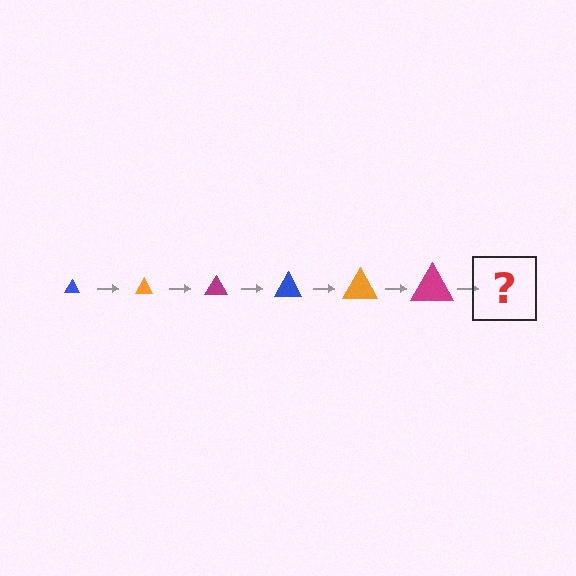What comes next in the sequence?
The next element should be a blue triangle, larger than the previous one.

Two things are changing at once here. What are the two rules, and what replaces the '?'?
The two rules are that the triangle grows larger each step and the color cycles through blue, orange, and magenta. The '?' should be a blue triangle, larger than the previous one.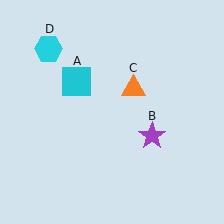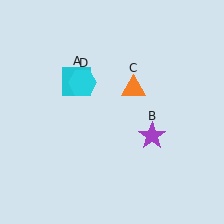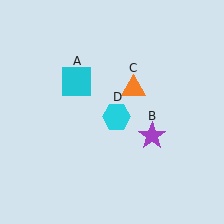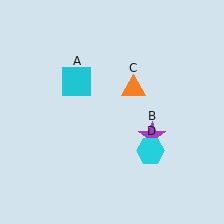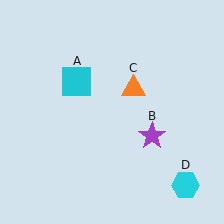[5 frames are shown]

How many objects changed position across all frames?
1 object changed position: cyan hexagon (object D).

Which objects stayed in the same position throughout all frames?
Cyan square (object A) and purple star (object B) and orange triangle (object C) remained stationary.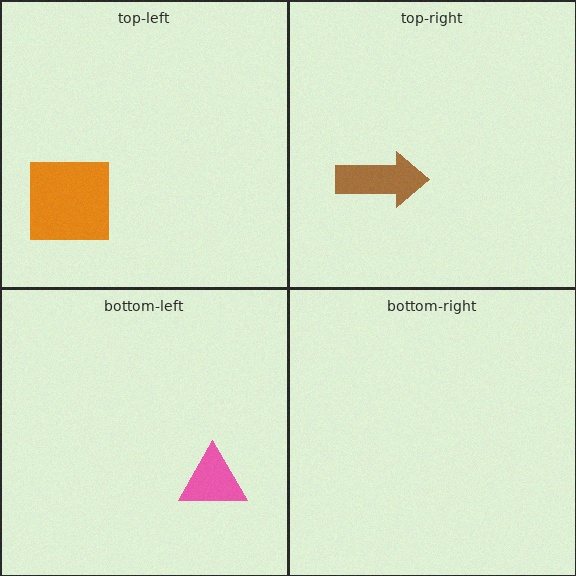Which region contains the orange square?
The top-left region.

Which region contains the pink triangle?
The bottom-left region.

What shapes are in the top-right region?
The brown arrow.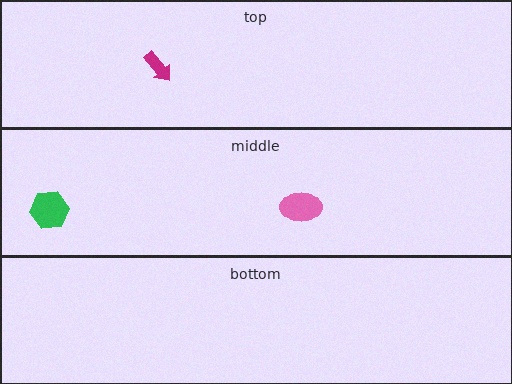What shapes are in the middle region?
The pink ellipse, the green hexagon.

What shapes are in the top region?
The magenta arrow.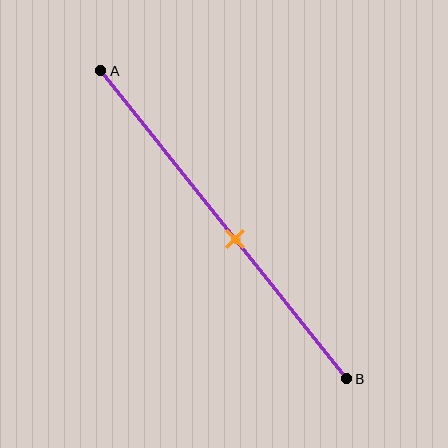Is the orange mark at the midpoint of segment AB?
No, the mark is at about 55% from A, not at the 50% midpoint.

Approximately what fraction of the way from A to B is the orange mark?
The orange mark is approximately 55% of the way from A to B.